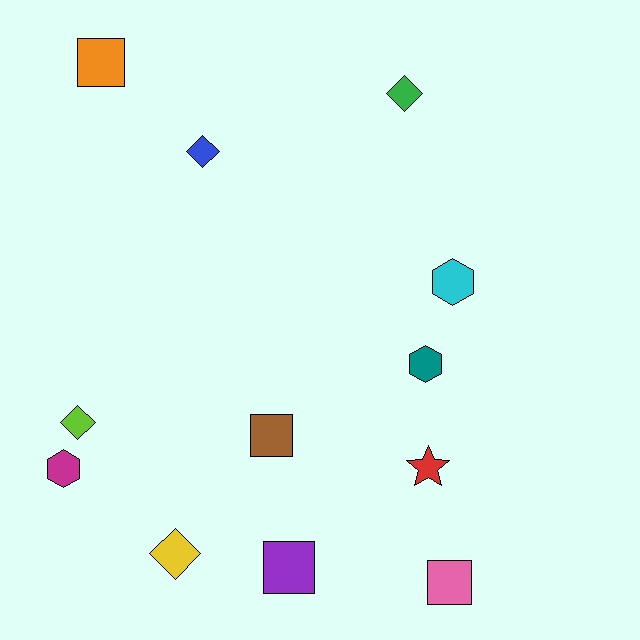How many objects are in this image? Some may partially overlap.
There are 12 objects.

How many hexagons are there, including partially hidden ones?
There are 3 hexagons.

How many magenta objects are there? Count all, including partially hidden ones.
There is 1 magenta object.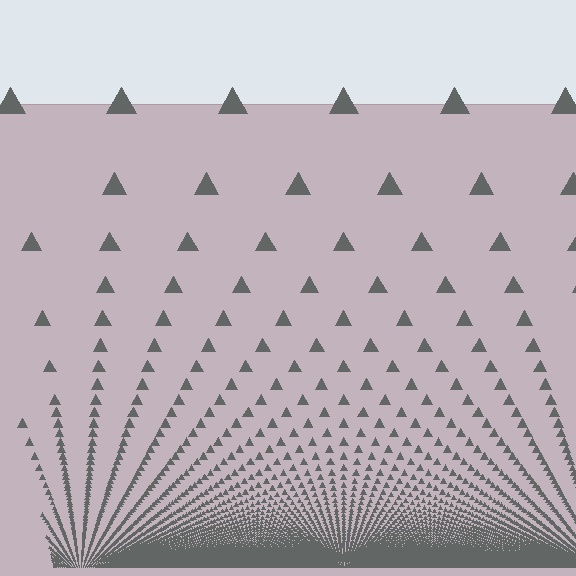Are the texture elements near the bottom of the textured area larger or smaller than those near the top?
Smaller. The gradient is inverted — elements near the bottom are smaller and denser.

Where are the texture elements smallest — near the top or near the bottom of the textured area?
Near the bottom.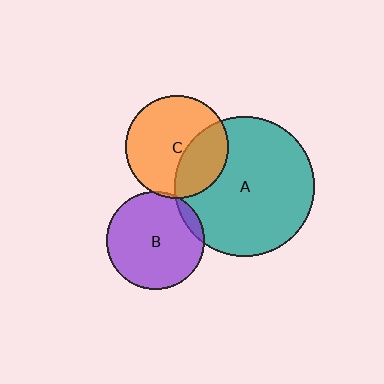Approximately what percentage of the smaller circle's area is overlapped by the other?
Approximately 35%.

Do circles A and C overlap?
Yes.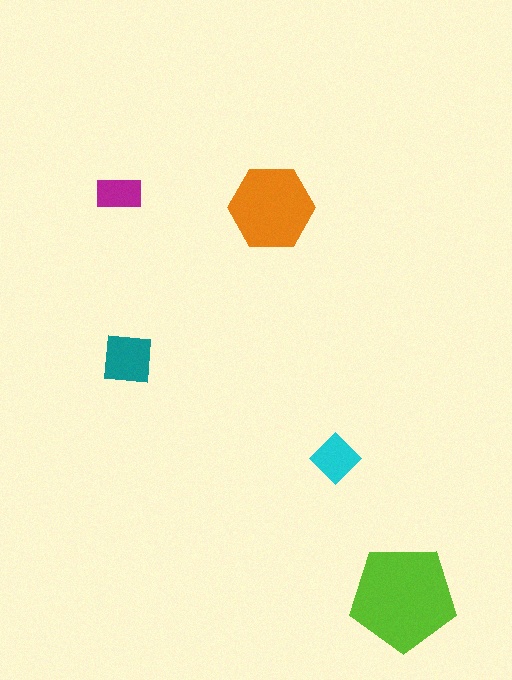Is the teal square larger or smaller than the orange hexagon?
Smaller.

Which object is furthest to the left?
The magenta rectangle is leftmost.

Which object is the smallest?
The magenta rectangle.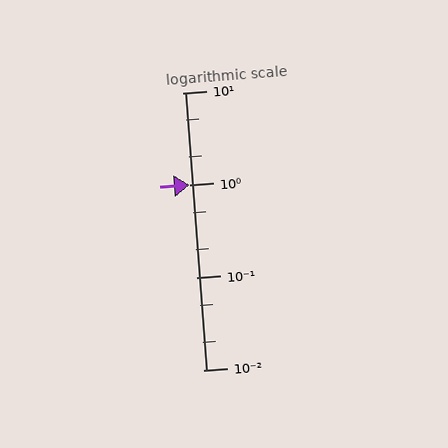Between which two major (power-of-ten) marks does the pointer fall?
The pointer is between 1 and 10.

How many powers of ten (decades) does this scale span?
The scale spans 3 decades, from 0.01 to 10.